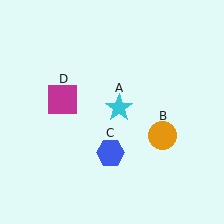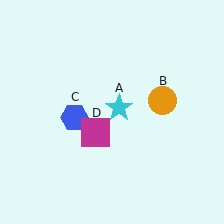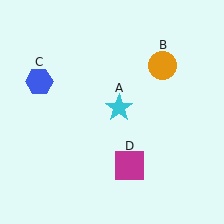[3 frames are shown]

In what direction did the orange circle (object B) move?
The orange circle (object B) moved up.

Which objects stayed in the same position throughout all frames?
Cyan star (object A) remained stationary.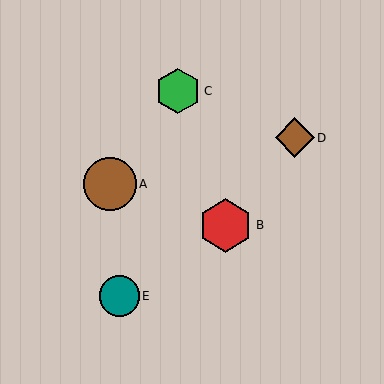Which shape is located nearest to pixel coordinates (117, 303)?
The teal circle (labeled E) at (119, 296) is nearest to that location.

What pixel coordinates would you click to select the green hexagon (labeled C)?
Click at (178, 91) to select the green hexagon C.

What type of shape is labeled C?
Shape C is a green hexagon.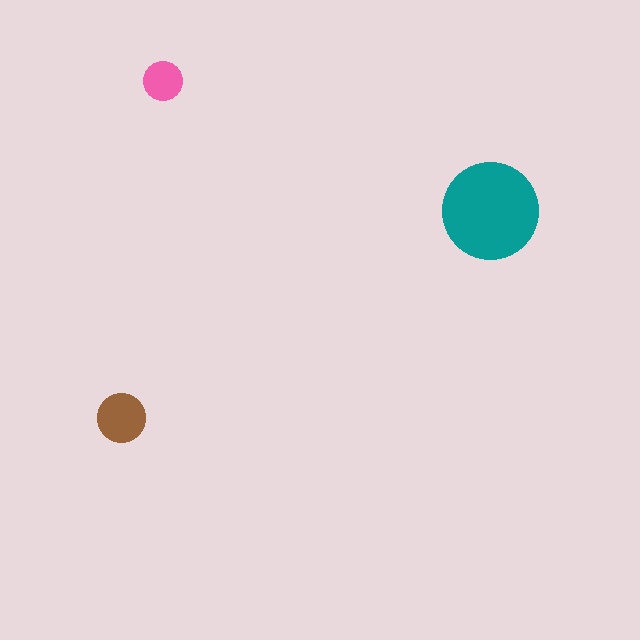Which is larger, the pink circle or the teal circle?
The teal one.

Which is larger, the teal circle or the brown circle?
The teal one.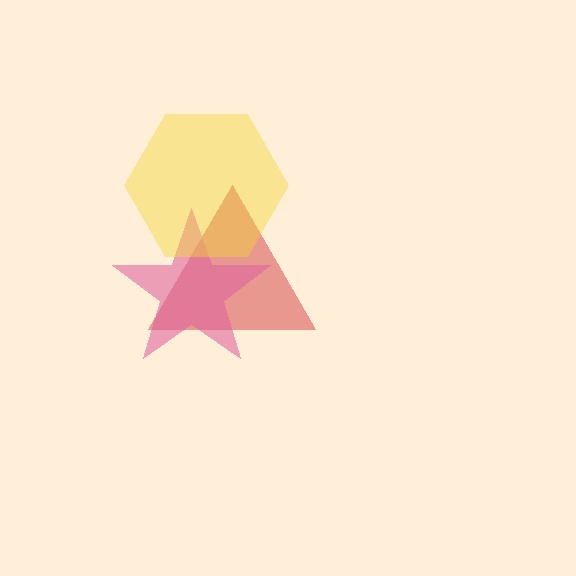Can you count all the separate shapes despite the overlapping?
Yes, there are 3 separate shapes.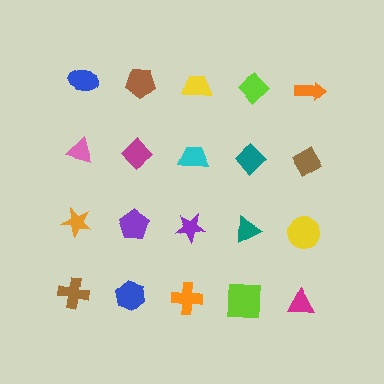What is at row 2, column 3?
A cyan trapezoid.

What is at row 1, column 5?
An orange arrow.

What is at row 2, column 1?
A pink triangle.